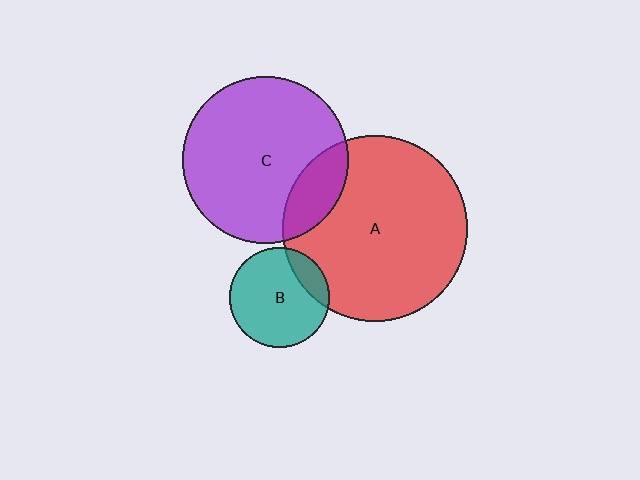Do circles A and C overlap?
Yes.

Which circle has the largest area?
Circle A (red).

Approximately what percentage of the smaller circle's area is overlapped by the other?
Approximately 20%.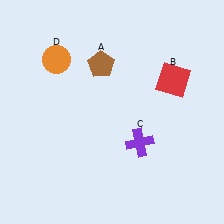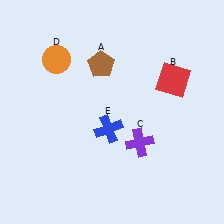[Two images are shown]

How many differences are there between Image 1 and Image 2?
There is 1 difference between the two images.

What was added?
A blue cross (E) was added in Image 2.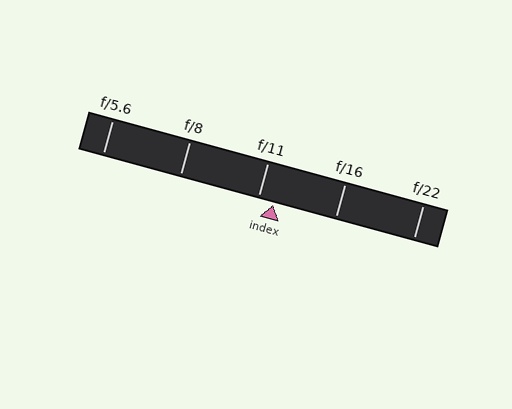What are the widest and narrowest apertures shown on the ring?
The widest aperture shown is f/5.6 and the narrowest is f/22.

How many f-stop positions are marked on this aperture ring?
There are 5 f-stop positions marked.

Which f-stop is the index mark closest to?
The index mark is closest to f/11.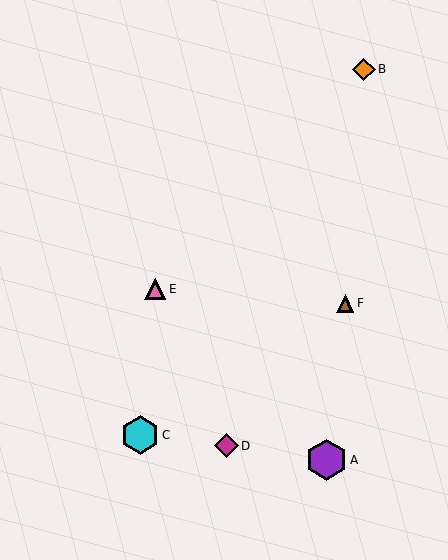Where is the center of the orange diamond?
The center of the orange diamond is at (364, 69).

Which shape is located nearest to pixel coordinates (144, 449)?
The cyan hexagon (labeled C) at (140, 435) is nearest to that location.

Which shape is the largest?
The purple hexagon (labeled A) is the largest.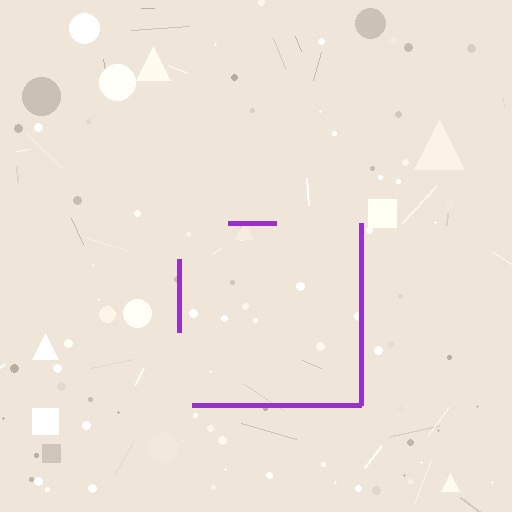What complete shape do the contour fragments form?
The contour fragments form a square.